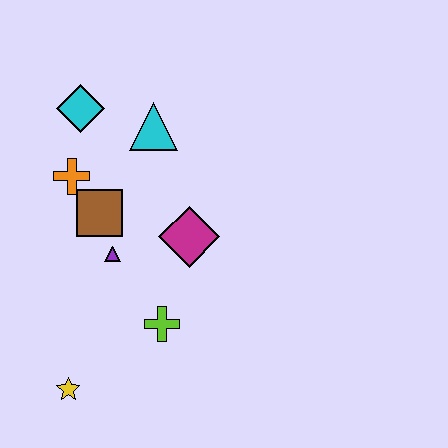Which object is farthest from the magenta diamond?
The yellow star is farthest from the magenta diamond.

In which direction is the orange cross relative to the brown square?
The orange cross is above the brown square.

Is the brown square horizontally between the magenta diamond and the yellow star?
Yes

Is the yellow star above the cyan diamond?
No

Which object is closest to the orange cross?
The brown square is closest to the orange cross.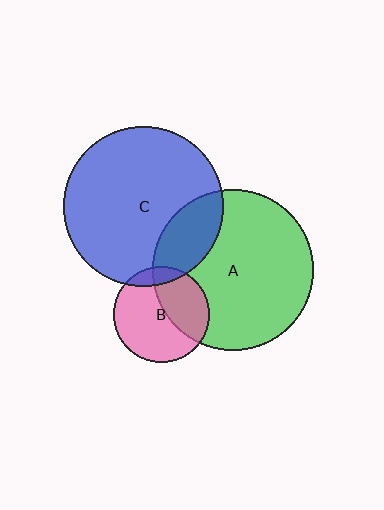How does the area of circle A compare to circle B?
Approximately 2.8 times.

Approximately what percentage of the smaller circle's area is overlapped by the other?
Approximately 40%.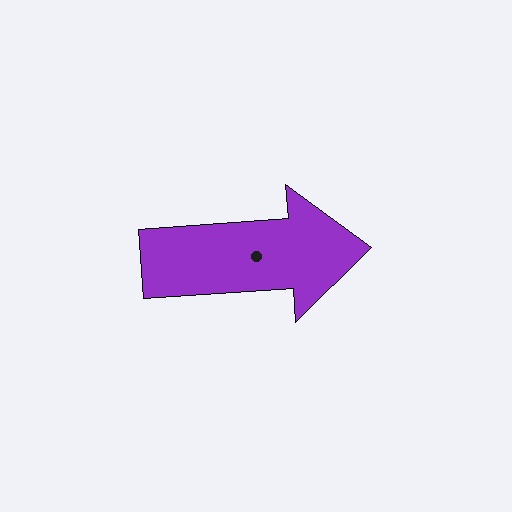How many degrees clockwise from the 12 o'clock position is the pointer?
Approximately 86 degrees.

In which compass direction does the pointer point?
East.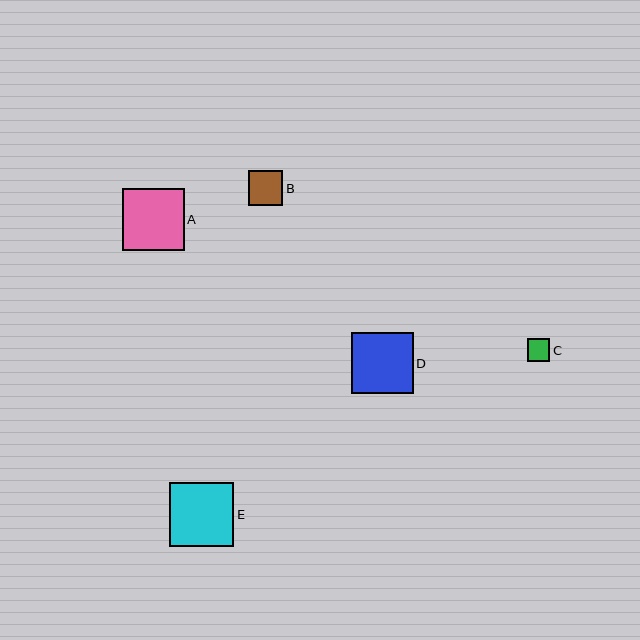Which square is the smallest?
Square C is the smallest with a size of approximately 22 pixels.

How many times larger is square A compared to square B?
Square A is approximately 1.8 times the size of square B.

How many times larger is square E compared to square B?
Square E is approximately 1.8 times the size of square B.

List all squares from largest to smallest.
From largest to smallest: E, D, A, B, C.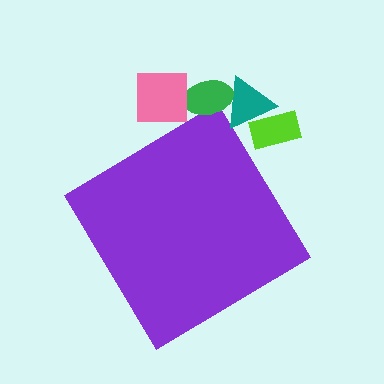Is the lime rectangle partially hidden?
No, the lime rectangle is fully visible.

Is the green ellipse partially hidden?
No, the green ellipse is fully visible.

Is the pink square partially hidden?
No, the pink square is fully visible.